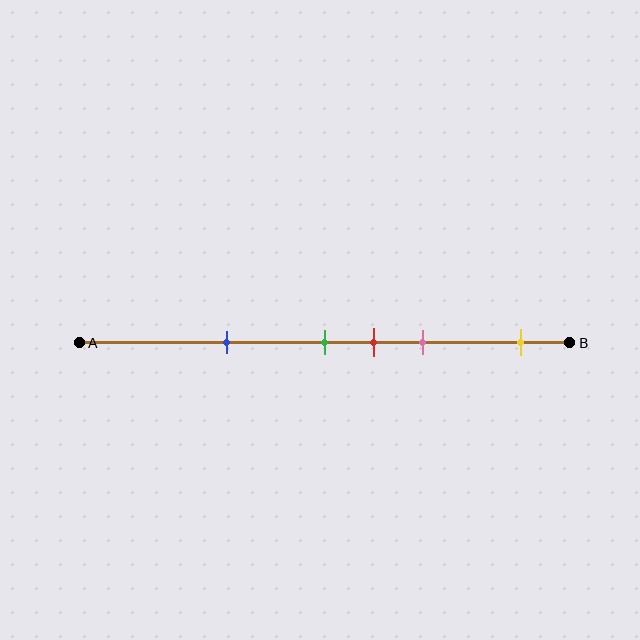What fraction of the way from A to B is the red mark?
The red mark is approximately 60% (0.6) of the way from A to B.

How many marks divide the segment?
There are 5 marks dividing the segment.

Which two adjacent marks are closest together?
The green and red marks are the closest adjacent pair.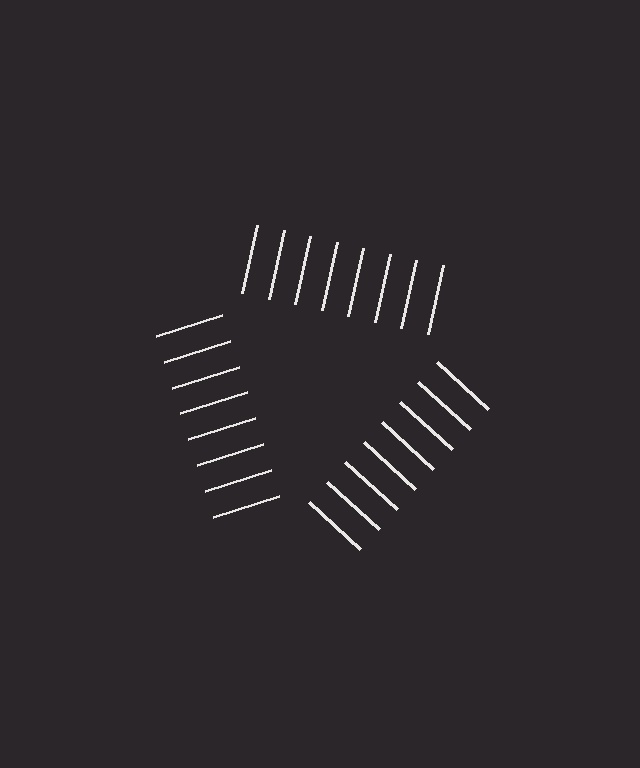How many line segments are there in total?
24 — 8 along each of the 3 edges.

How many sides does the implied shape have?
3 sides — the line-ends trace a triangle.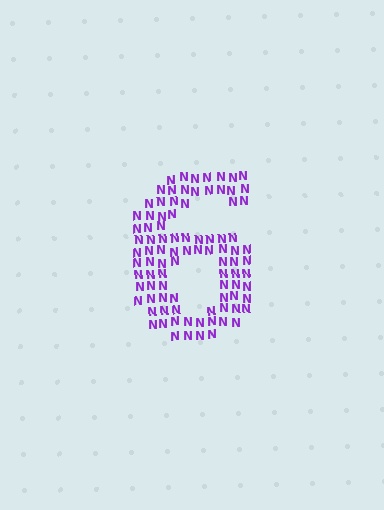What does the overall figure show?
The overall figure shows the digit 6.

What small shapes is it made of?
It is made of small letter N's.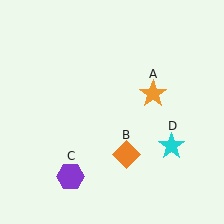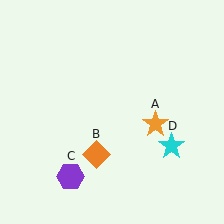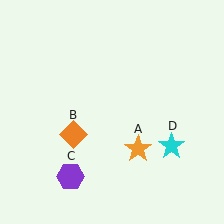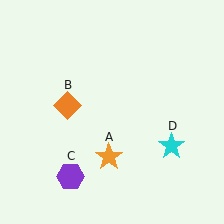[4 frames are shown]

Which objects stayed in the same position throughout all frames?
Purple hexagon (object C) and cyan star (object D) remained stationary.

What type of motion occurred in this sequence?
The orange star (object A), orange diamond (object B) rotated clockwise around the center of the scene.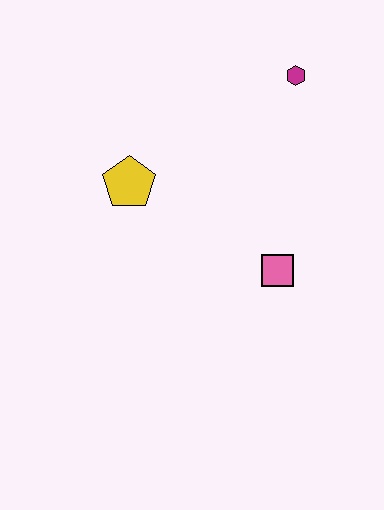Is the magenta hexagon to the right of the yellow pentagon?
Yes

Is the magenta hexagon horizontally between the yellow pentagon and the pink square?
No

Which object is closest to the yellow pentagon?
The pink square is closest to the yellow pentagon.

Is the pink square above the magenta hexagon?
No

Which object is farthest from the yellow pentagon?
The magenta hexagon is farthest from the yellow pentagon.